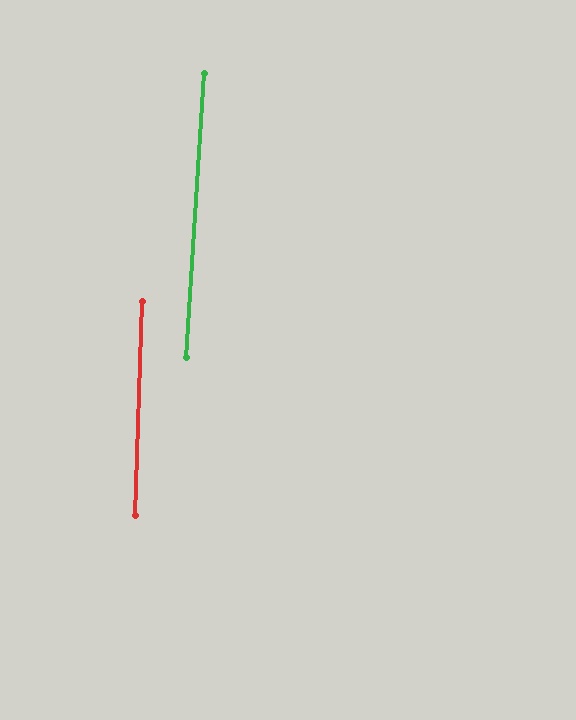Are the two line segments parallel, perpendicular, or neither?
Parallel — their directions differ by only 1.8°.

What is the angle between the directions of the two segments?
Approximately 2 degrees.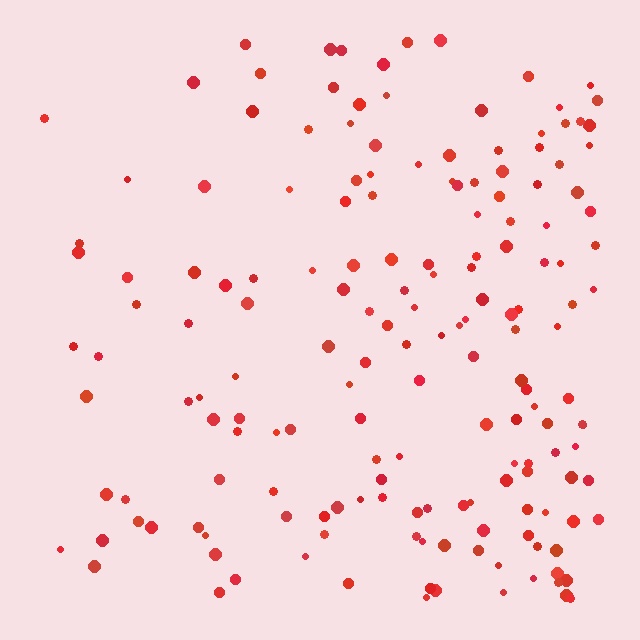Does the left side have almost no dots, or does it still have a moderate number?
Still a moderate number, just noticeably fewer than the right.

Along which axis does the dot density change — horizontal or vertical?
Horizontal.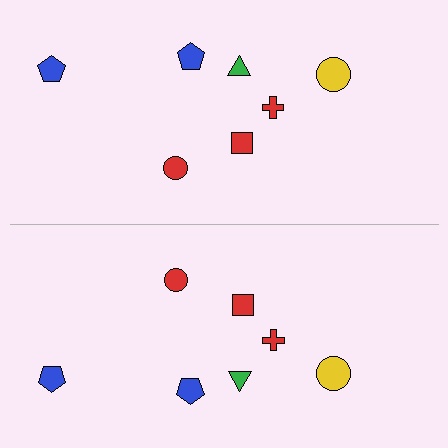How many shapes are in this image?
There are 14 shapes in this image.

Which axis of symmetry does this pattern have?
The pattern has a horizontal axis of symmetry running through the center of the image.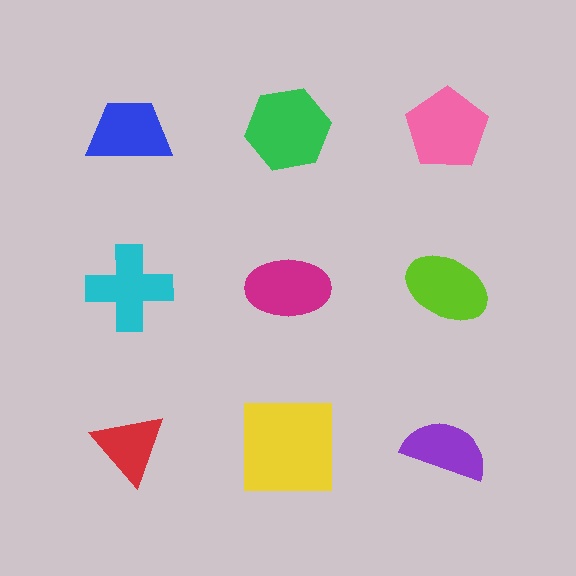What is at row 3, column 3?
A purple semicircle.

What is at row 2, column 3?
A lime ellipse.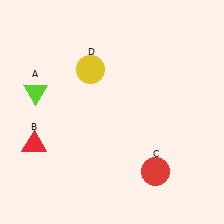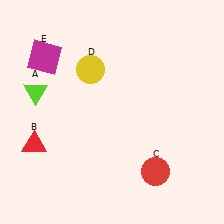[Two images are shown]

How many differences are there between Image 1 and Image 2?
There is 1 difference between the two images.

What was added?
A magenta square (E) was added in Image 2.